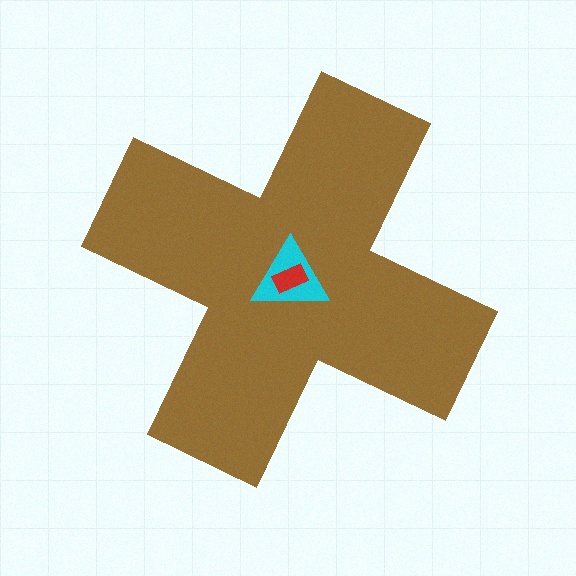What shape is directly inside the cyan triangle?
The red rectangle.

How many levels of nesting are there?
3.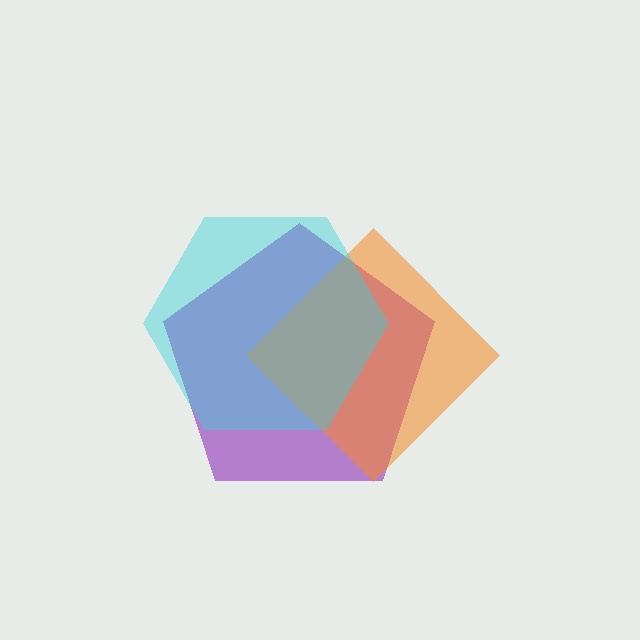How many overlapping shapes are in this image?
There are 3 overlapping shapes in the image.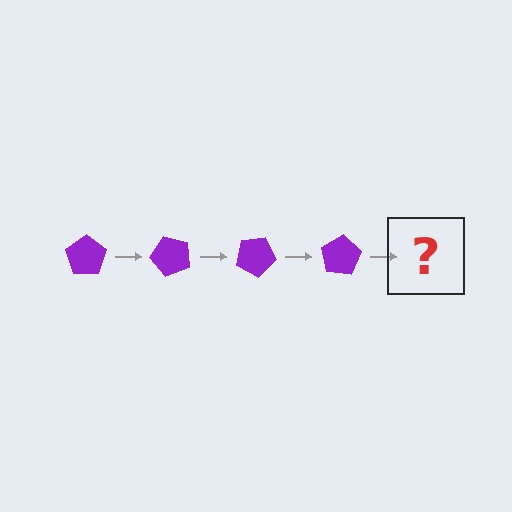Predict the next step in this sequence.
The next step is a purple pentagon rotated 200 degrees.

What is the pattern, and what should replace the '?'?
The pattern is that the pentagon rotates 50 degrees each step. The '?' should be a purple pentagon rotated 200 degrees.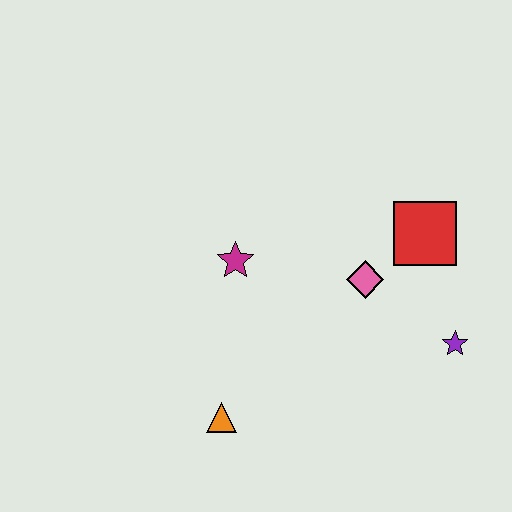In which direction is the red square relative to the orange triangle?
The red square is to the right of the orange triangle.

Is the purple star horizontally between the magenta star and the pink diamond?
No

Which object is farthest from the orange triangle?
The red square is farthest from the orange triangle.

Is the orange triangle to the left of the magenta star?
Yes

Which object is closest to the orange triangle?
The magenta star is closest to the orange triangle.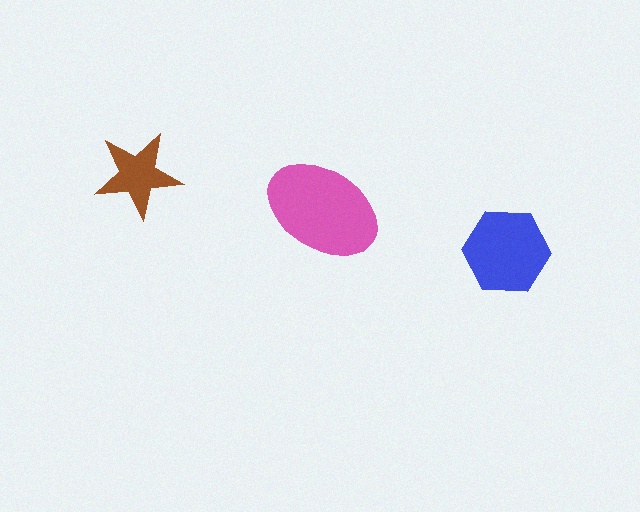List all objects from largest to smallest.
The pink ellipse, the blue hexagon, the brown star.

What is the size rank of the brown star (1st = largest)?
3rd.